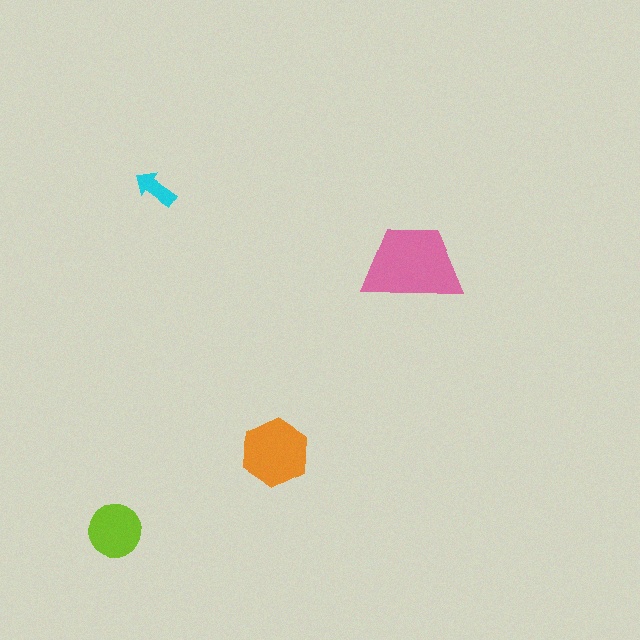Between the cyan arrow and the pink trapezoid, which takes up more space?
The pink trapezoid.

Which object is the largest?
The pink trapezoid.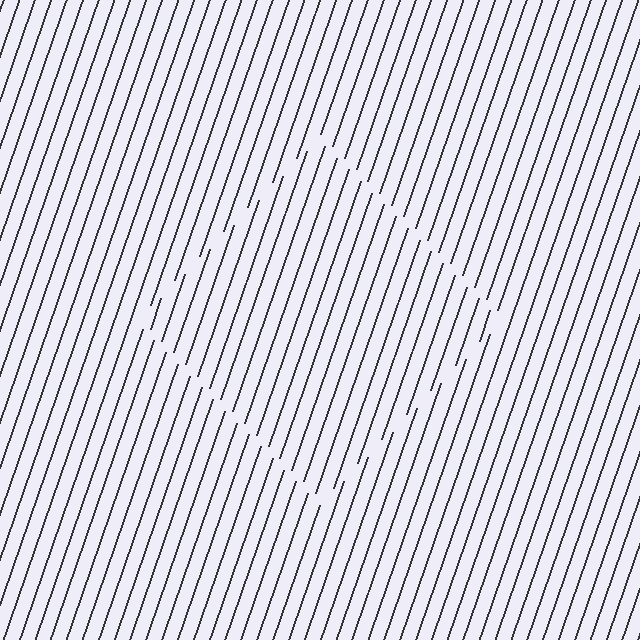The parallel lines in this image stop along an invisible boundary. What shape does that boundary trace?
An illusory square. The interior of the shape contains the same grating, shifted by half a period — the contour is defined by the phase discontinuity where line-ends from the inner and outer gratings abut.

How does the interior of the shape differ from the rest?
The interior of the shape contains the same grating, shifted by half a period — the contour is defined by the phase discontinuity where line-ends from the inner and outer gratings abut.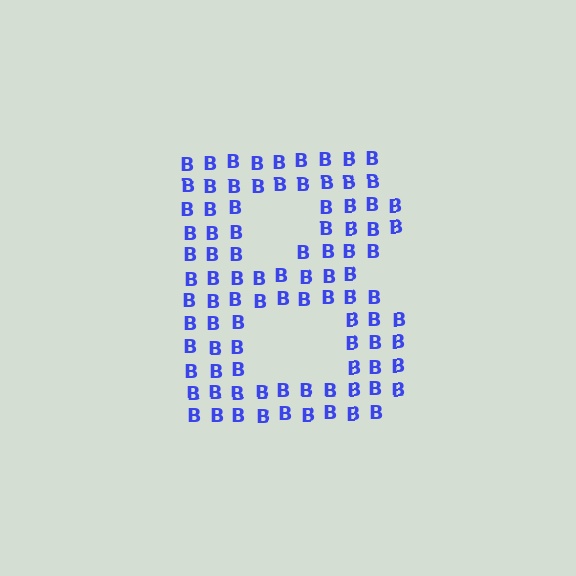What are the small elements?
The small elements are letter B's.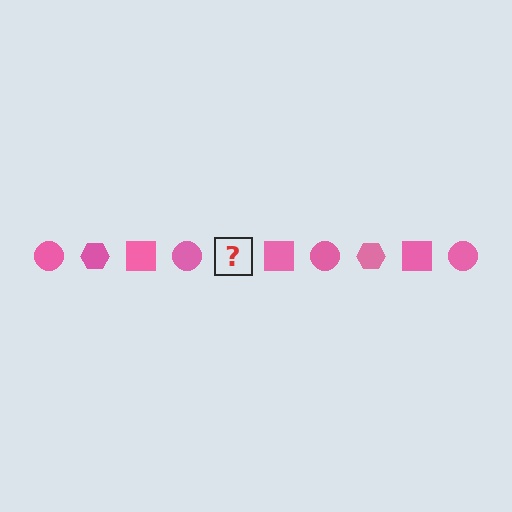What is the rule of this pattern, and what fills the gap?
The rule is that the pattern cycles through circle, hexagon, square shapes in pink. The gap should be filled with a pink hexagon.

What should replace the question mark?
The question mark should be replaced with a pink hexagon.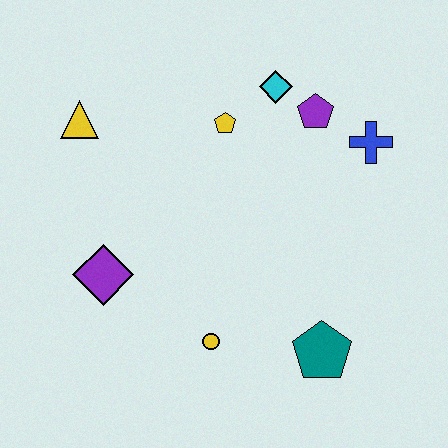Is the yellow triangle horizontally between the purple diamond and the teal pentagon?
No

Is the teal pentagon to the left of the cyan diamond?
No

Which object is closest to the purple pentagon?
The cyan diamond is closest to the purple pentagon.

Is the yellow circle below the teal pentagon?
No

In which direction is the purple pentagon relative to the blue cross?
The purple pentagon is to the left of the blue cross.